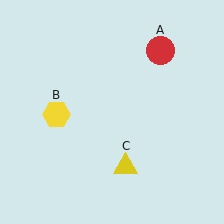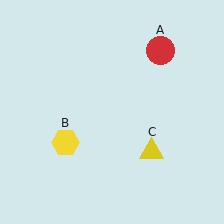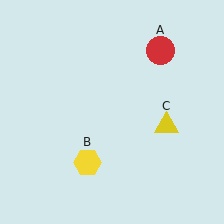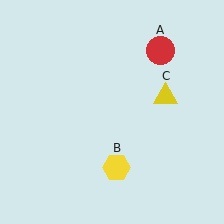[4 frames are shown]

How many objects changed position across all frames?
2 objects changed position: yellow hexagon (object B), yellow triangle (object C).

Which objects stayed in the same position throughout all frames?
Red circle (object A) remained stationary.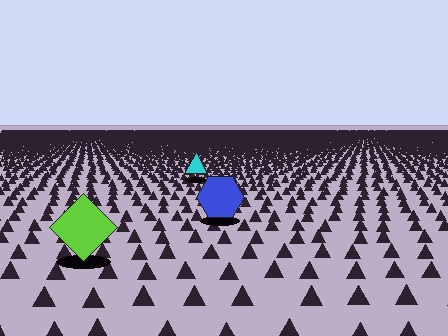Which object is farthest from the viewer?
The cyan triangle is farthest from the viewer. It appears smaller and the ground texture around it is denser.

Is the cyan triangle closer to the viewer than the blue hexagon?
No. The blue hexagon is closer — you can tell from the texture gradient: the ground texture is coarser near it.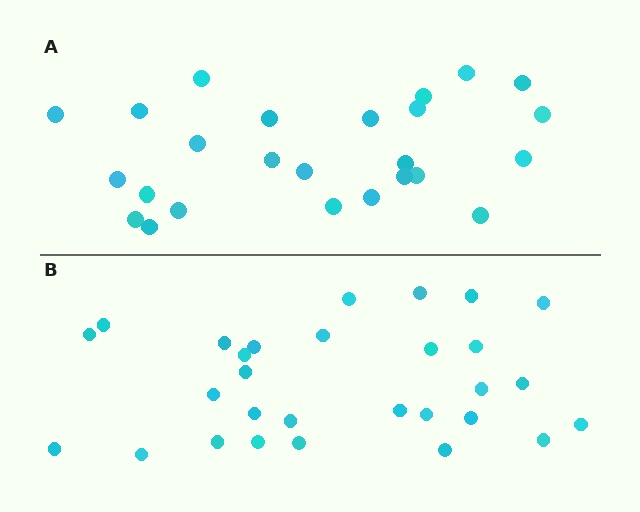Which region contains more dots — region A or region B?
Region B (the bottom region) has more dots.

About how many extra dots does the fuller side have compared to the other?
Region B has about 4 more dots than region A.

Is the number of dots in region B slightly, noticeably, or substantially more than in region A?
Region B has only slightly more — the two regions are fairly close. The ratio is roughly 1.2 to 1.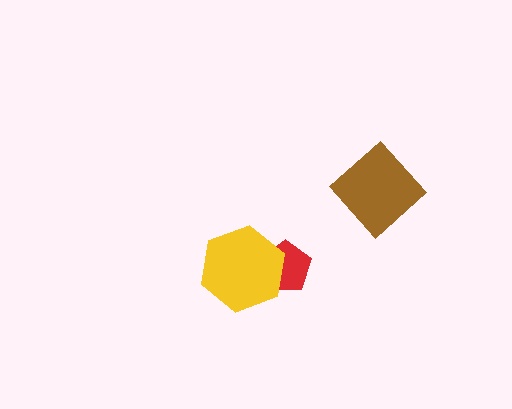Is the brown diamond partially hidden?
No, no other shape covers it.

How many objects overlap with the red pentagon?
1 object overlaps with the red pentagon.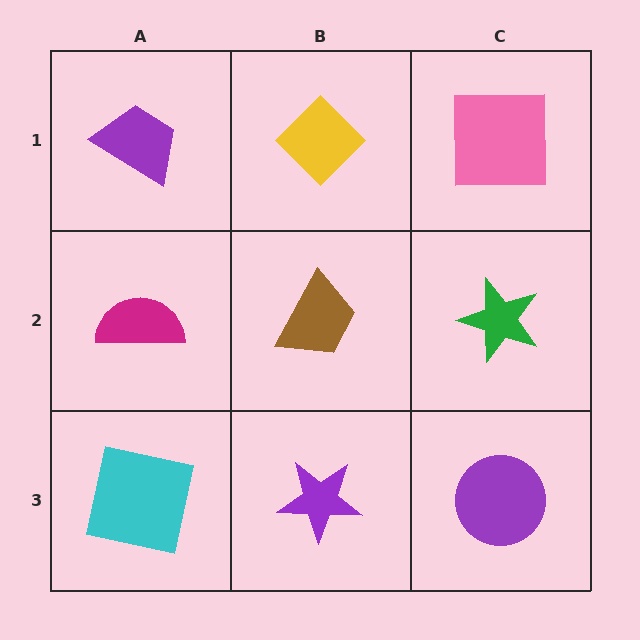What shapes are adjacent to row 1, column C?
A green star (row 2, column C), a yellow diamond (row 1, column B).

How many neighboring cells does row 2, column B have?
4.